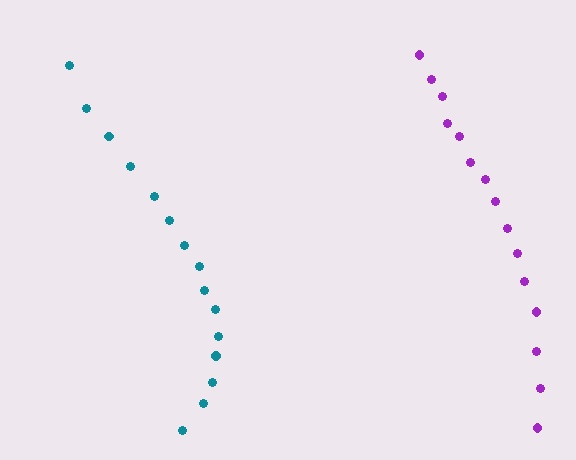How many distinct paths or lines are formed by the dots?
There are 2 distinct paths.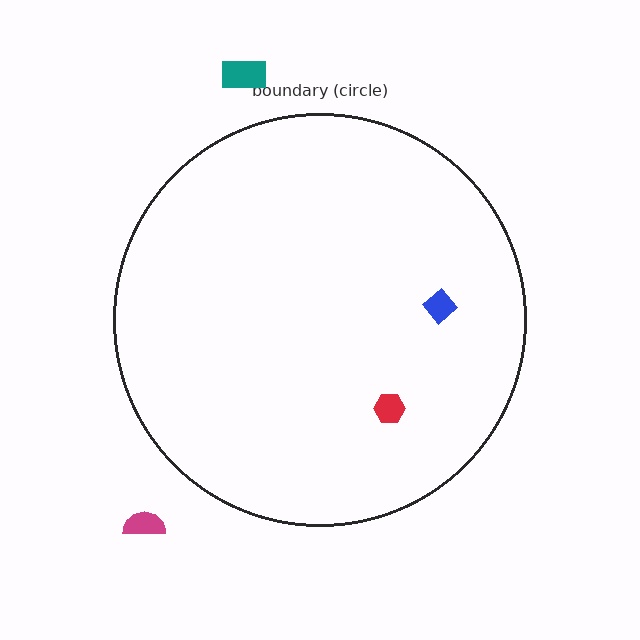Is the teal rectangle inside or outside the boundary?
Outside.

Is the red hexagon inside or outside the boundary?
Inside.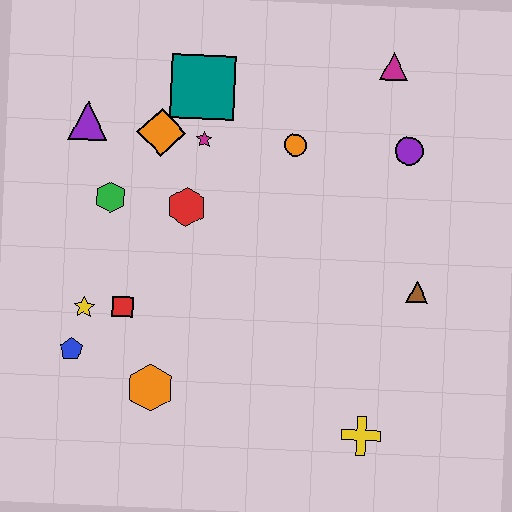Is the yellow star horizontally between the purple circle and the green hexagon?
No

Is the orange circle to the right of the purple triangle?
Yes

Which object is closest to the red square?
The yellow star is closest to the red square.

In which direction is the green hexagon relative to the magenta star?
The green hexagon is to the left of the magenta star.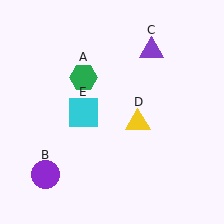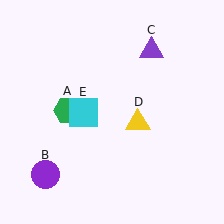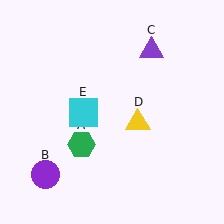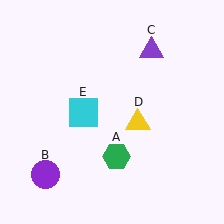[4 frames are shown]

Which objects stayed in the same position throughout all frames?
Purple circle (object B) and purple triangle (object C) and yellow triangle (object D) and cyan square (object E) remained stationary.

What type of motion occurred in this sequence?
The green hexagon (object A) rotated counterclockwise around the center of the scene.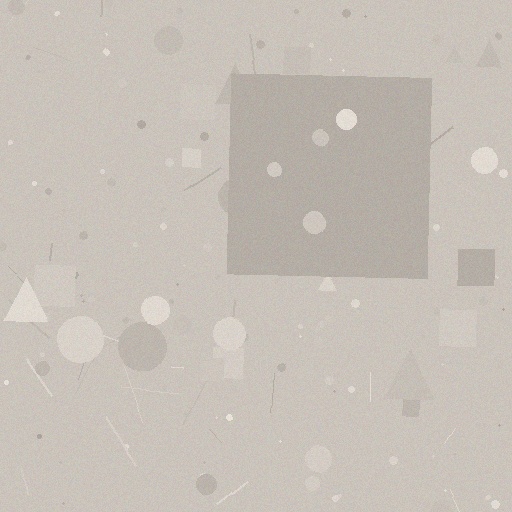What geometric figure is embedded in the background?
A square is embedded in the background.